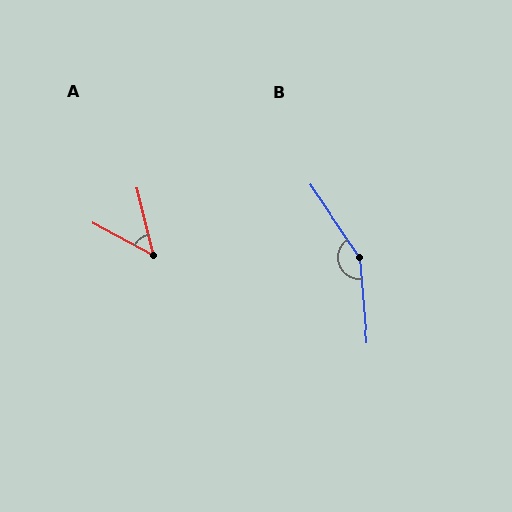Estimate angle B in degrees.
Approximately 151 degrees.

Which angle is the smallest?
A, at approximately 48 degrees.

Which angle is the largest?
B, at approximately 151 degrees.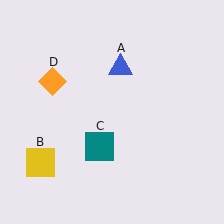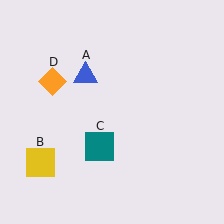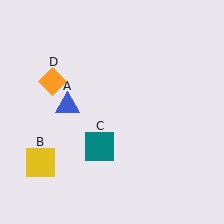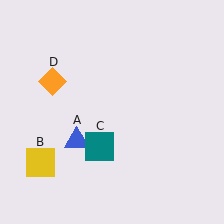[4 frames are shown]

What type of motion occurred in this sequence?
The blue triangle (object A) rotated counterclockwise around the center of the scene.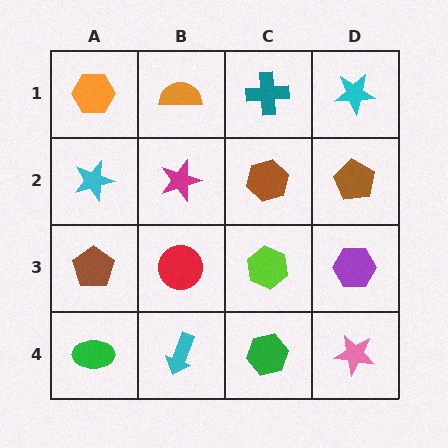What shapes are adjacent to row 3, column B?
A magenta star (row 2, column B), a cyan arrow (row 4, column B), a brown pentagon (row 3, column A), a lime hexagon (row 3, column C).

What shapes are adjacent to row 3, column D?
A brown pentagon (row 2, column D), a pink star (row 4, column D), a lime hexagon (row 3, column C).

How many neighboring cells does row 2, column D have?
3.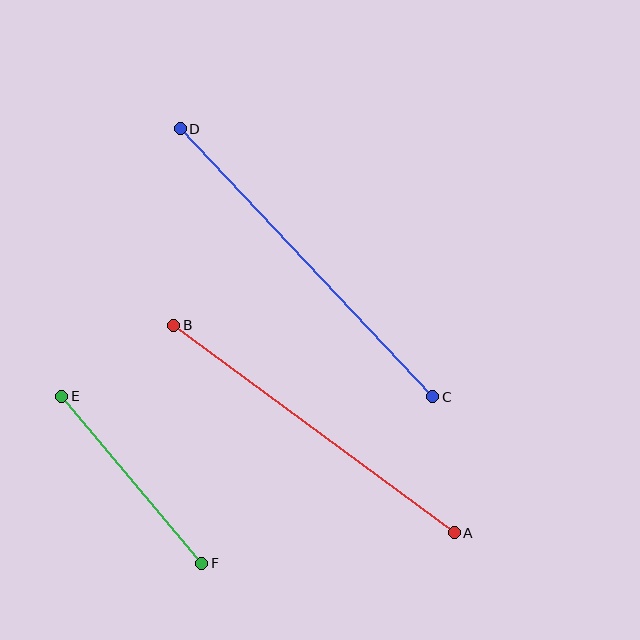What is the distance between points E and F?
The distance is approximately 218 pixels.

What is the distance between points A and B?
The distance is approximately 349 pixels.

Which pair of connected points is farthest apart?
Points C and D are farthest apart.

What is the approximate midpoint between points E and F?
The midpoint is at approximately (132, 480) pixels.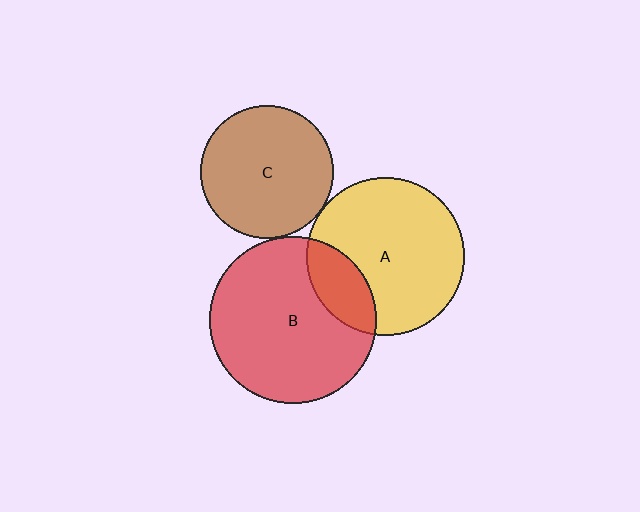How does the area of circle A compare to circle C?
Approximately 1.4 times.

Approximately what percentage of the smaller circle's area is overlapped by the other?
Approximately 5%.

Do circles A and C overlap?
Yes.